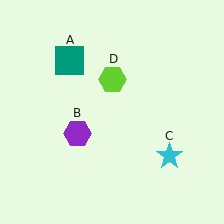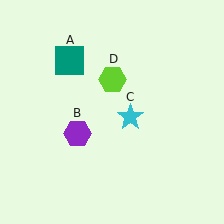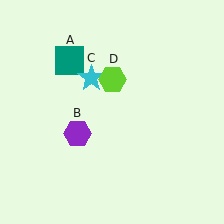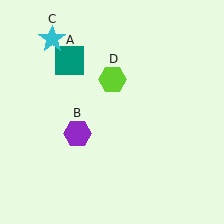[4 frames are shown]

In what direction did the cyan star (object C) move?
The cyan star (object C) moved up and to the left.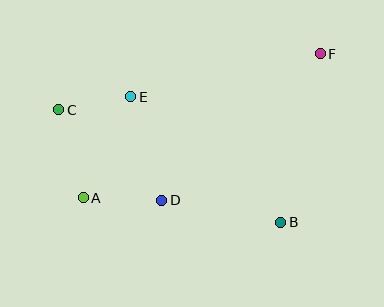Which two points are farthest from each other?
Points A and F are farthest from each other.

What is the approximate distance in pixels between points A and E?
The distance between A and E is approximately 112 pixels.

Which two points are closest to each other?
Points C and E are closest to each other.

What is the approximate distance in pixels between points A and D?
The distance between A and D is approximately 79 pixels.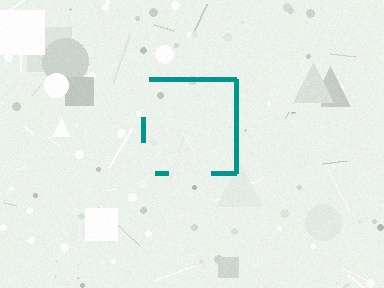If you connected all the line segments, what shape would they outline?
They would outline a square.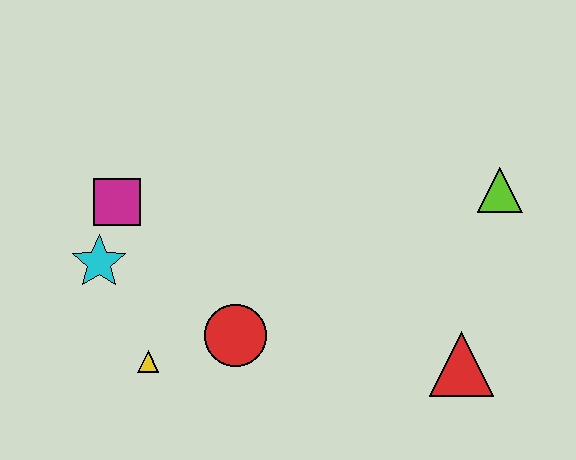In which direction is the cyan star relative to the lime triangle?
The cyan star is to the left of the lime triangle.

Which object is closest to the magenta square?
The cyan star is closest to the magenta square.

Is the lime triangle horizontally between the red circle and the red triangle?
No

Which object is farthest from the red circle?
The lime triangle is farthest from the red circle.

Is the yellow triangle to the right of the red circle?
No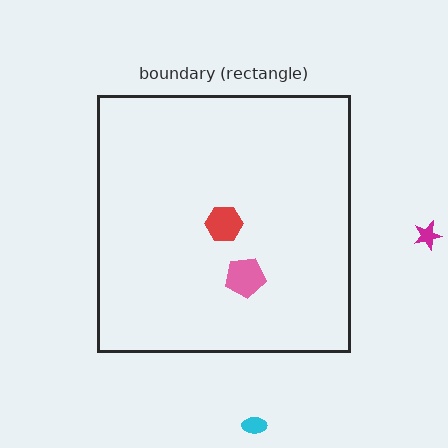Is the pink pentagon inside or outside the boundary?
Inside.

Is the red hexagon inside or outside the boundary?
Inside.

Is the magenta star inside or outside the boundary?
Outside.